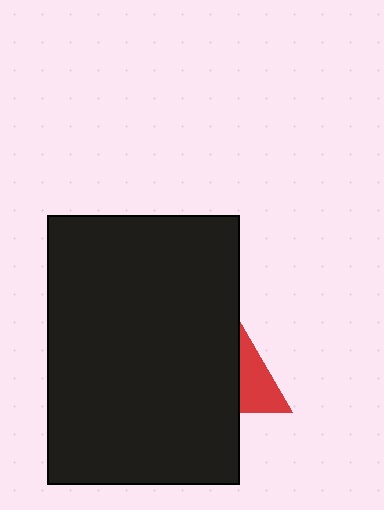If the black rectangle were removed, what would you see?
You would see the complete red triangle.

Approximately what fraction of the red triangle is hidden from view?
Roughly 66% of the red triangle is hidden behind the black rectangle.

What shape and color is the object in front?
The object in front is a black rectangle.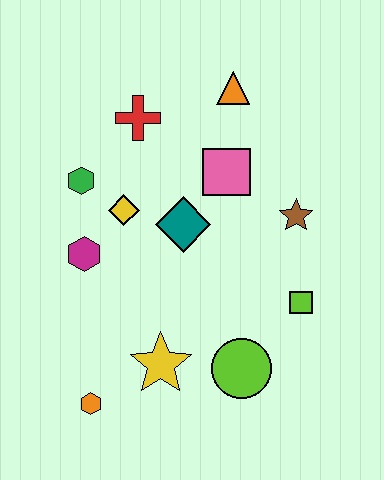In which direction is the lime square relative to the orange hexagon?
The lime square is to the right of the orange hexagon.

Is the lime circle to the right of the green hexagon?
Yes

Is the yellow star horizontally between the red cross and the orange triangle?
Yes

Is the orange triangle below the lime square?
No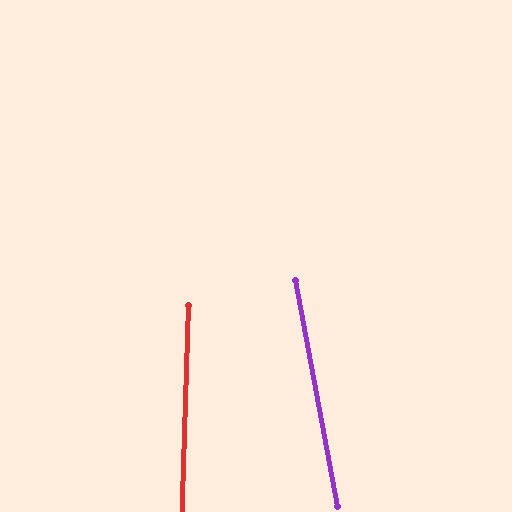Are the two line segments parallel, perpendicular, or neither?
Neither parallel nor perpendicular — they differ by about 12°.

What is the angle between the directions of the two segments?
Approximately 12 degrees.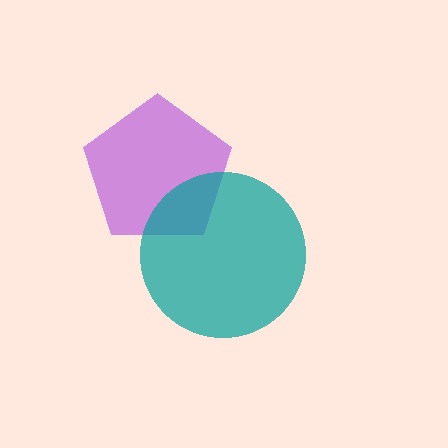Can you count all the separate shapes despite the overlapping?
Yes, there are 2 separate shapes.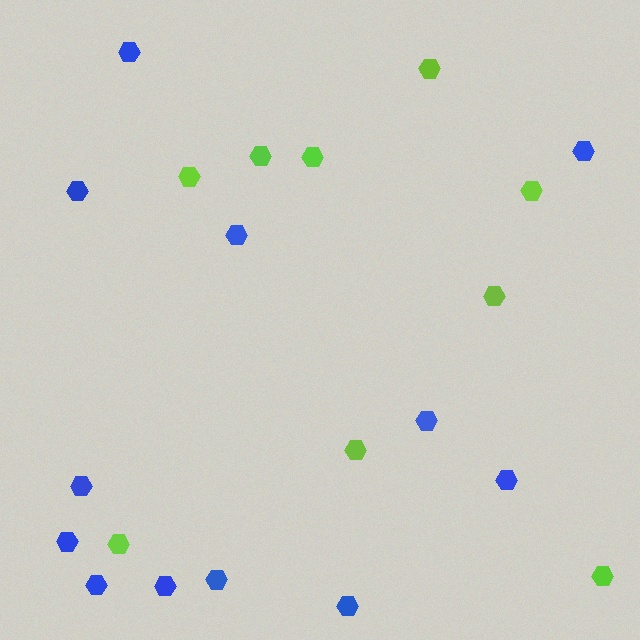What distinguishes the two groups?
There are 2 groups: one group of blue hexagons (12) and one group of lime hexagons (9).